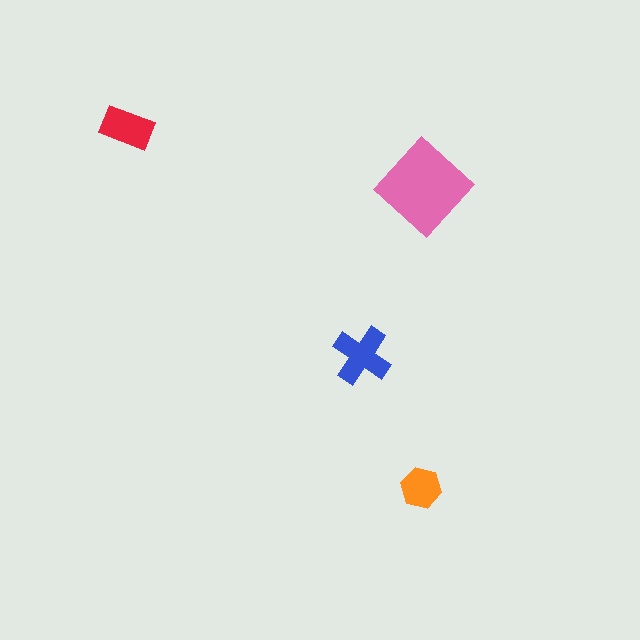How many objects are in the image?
There are 4 objects in the image.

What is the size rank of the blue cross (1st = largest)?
2nd.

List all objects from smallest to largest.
The orange hexagon, the red rectangle, the blue cross, the pink diamond.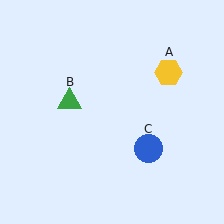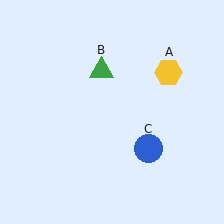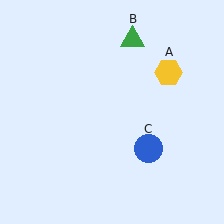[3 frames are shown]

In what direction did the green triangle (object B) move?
The green triangle (object B) moved up and to the right.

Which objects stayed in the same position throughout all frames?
Yellow hexagon (object A) and blue circle (object C) remained stationary.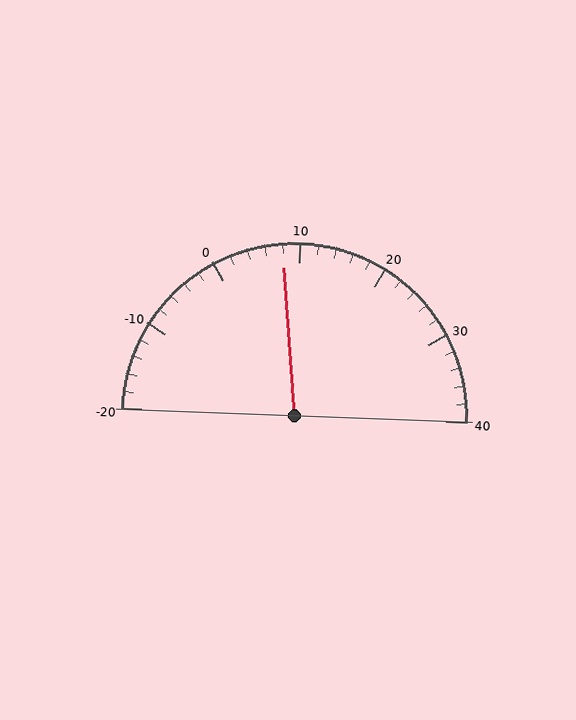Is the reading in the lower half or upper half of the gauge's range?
The reading is in the lower half of the range (-20 to 40).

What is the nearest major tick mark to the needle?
The nearest major tick mark is 10.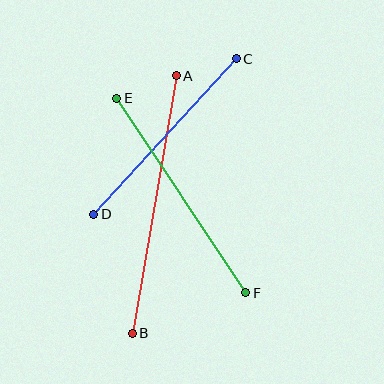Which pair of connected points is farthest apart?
Points A and B are farthest apart.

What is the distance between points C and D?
The distance is approximately 211 pixels.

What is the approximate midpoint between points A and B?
The midpoint is at approximately (154, 204) pixels.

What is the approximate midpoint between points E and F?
The midpoint is at approximately (181, 195) pixels.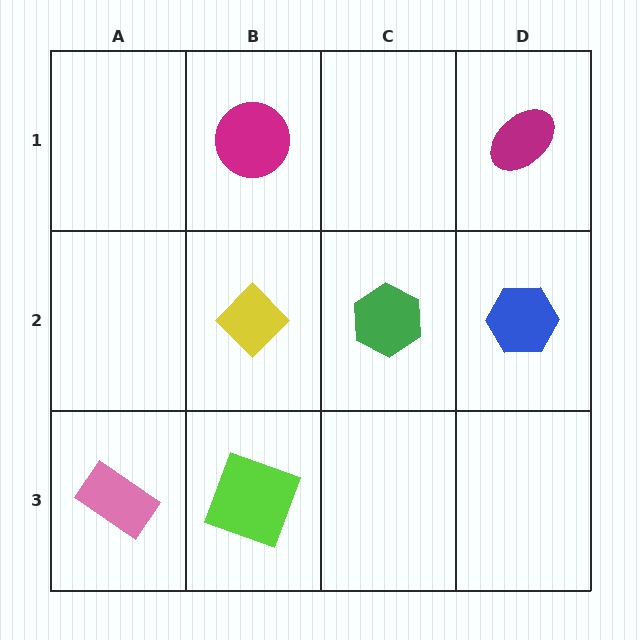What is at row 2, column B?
A yellow diamond.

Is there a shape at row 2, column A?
No, that cell is empty.